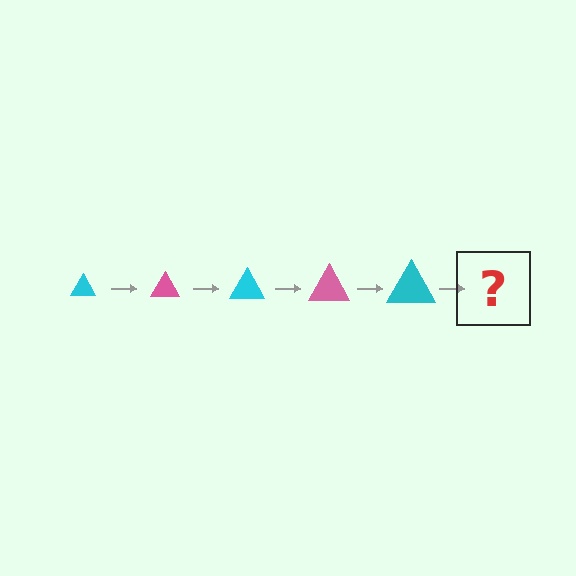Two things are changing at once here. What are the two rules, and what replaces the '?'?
The two rules are that the triangle grows larger each step and the color cycles through cyan and pink. The '?' should be a pink triangle, larger than the previous one.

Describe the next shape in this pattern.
It should be a pink triangle, larger than the previous one.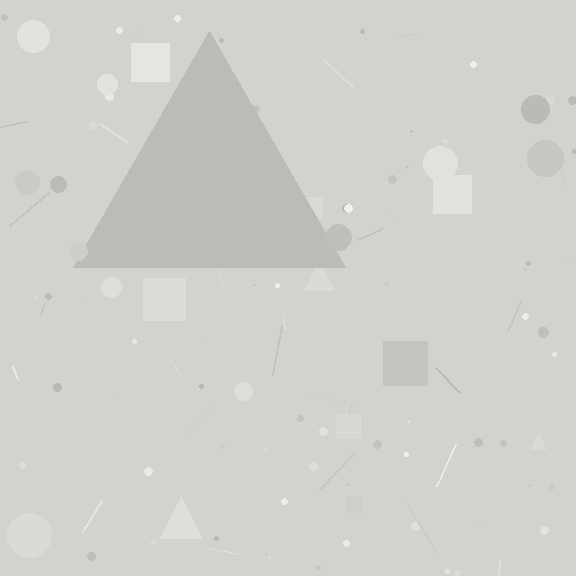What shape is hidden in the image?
A triangle is hidden in the image.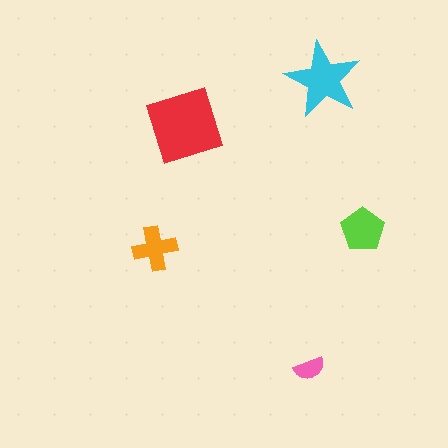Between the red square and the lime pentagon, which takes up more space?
The red square.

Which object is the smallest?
The pink semicircle.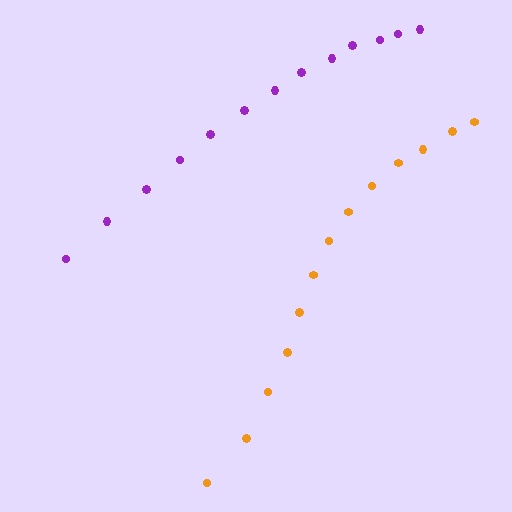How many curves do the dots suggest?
There are 2 distinct paths.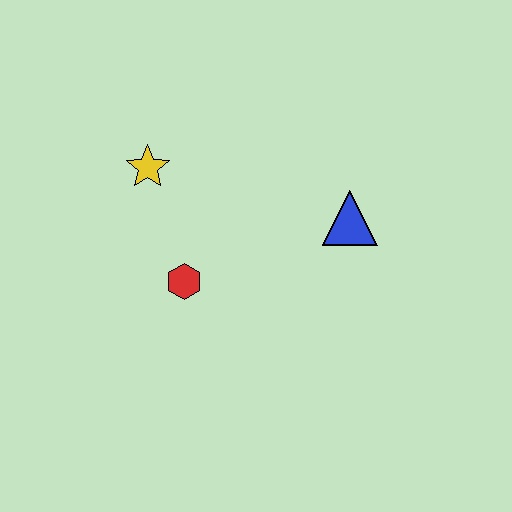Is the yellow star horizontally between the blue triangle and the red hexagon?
No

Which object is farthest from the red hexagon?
The blue triangle is farthest from the red hexagon.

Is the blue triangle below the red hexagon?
No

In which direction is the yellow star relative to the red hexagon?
The yellow star is above the red hexagon.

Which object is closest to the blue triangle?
The red hexagon is closest to the blue triangle.